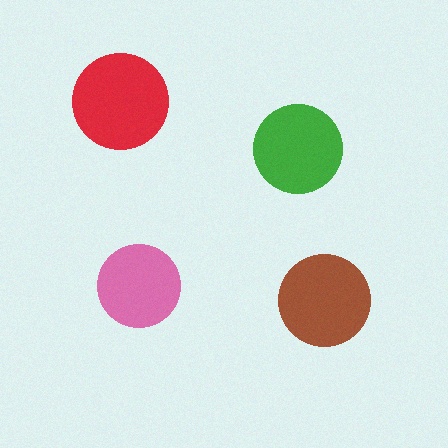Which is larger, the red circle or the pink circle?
The red one.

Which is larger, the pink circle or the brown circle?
The brown one.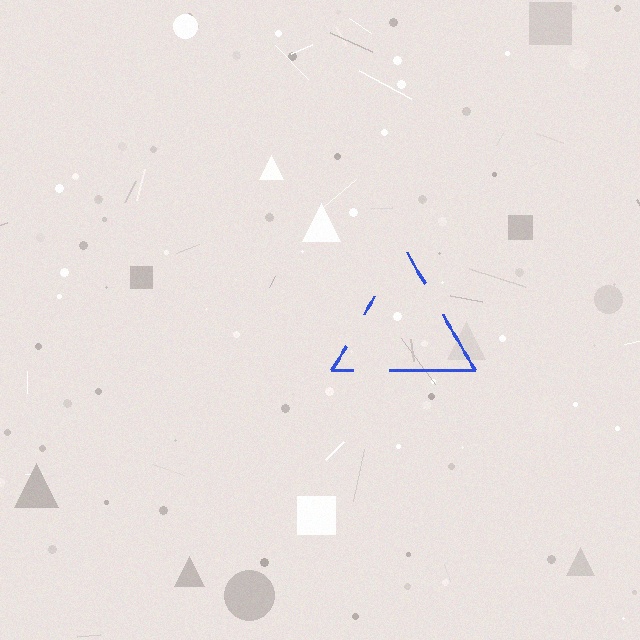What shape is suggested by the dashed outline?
The dashed outline suggests a triangle.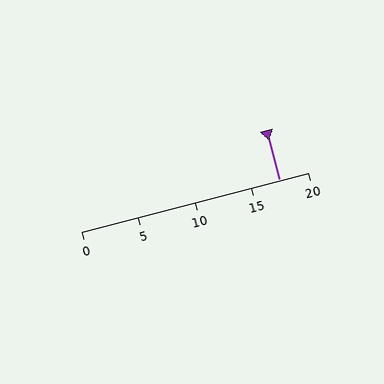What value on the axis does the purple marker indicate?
The marker indicates approximately 17.5.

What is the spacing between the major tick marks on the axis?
The major ticks are spaced 5 apart.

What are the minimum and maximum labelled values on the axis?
The axis runs from 0 to 20.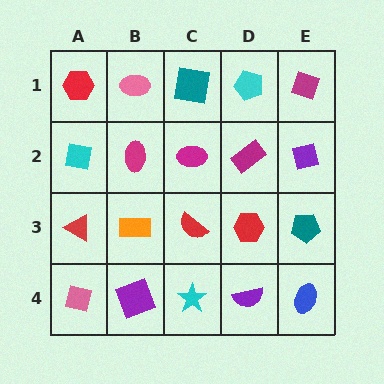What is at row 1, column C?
A teal square.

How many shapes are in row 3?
5 shapes.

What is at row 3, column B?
An orange rectangle.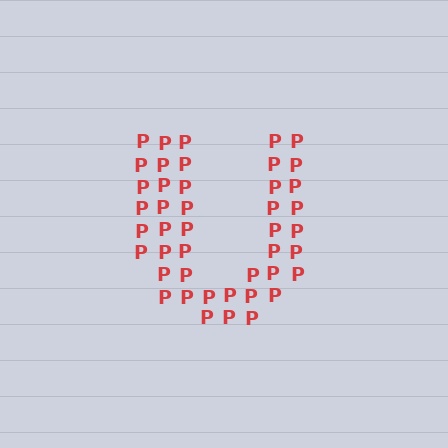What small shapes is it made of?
It is made of small letter P's.